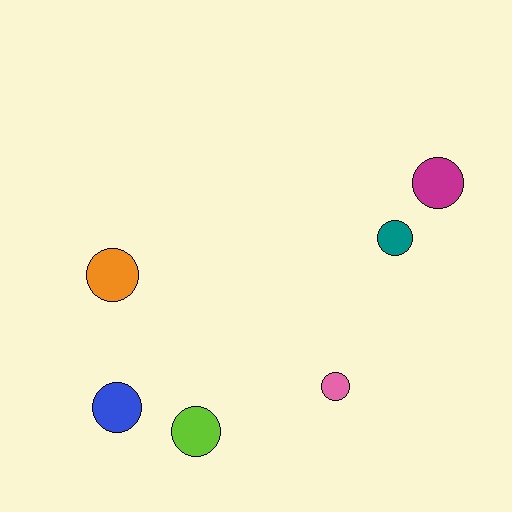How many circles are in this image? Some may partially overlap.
There are 6 circles.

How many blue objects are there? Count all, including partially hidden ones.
There is 1 blue object.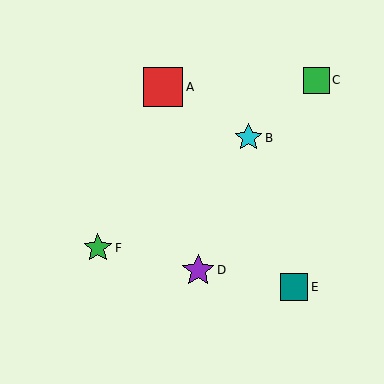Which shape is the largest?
The red square (labeled A) is the largest.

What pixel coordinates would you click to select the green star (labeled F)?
Click at (98, 248) to select the green star F.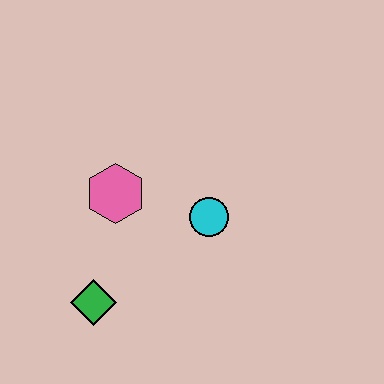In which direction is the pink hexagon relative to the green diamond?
The pink hexagon is above the green diamond.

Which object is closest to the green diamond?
The pink hexagon is closest to the green diamond.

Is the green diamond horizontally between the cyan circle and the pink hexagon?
No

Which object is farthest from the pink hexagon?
The green diamond is farthest from the pink hexagon.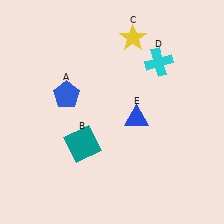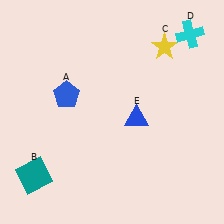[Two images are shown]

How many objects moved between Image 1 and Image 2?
3 objects moved between the two images.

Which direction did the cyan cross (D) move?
The cyan cross (D) moved right.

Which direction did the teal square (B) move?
The teal square (B) moved left.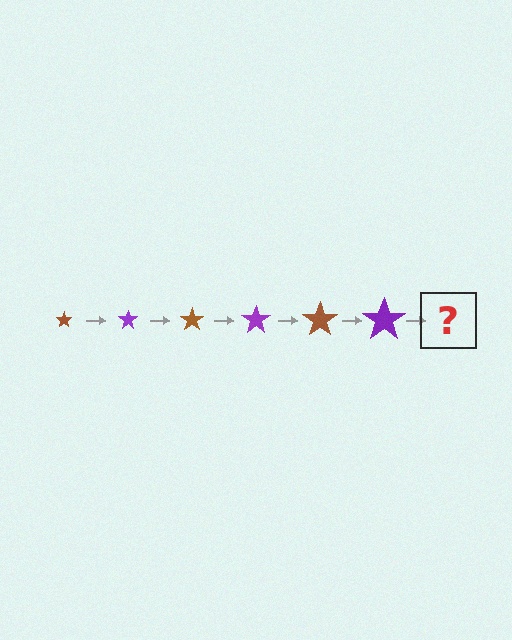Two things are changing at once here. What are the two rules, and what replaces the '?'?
The two rules are that the star grows larger each step and the color cycles through brown and purple. The '?' should be a brown star, larger than the previous one.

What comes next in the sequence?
The next element should be a brown star, larger than the previous one.